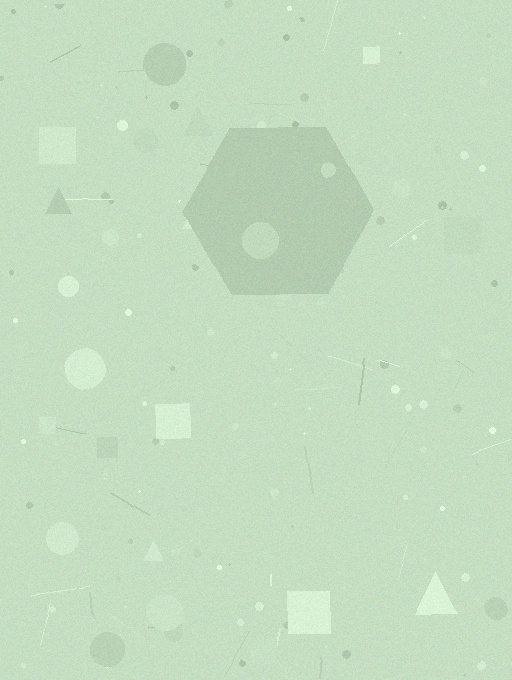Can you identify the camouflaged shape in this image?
The camouflaged shape is a hexagon.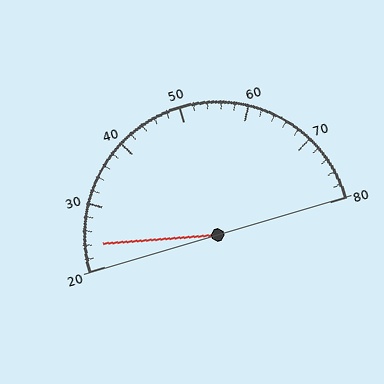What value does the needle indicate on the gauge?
The needle indicates approximately 24.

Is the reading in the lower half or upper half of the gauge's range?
The reading is in the lower half of the range (20 to 80).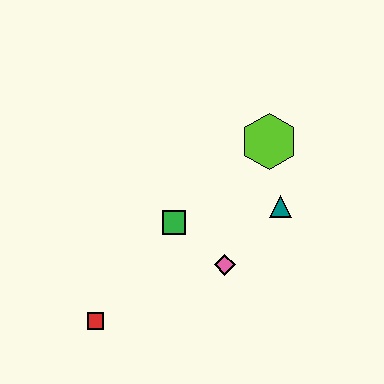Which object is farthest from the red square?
The lime hexagon is farthest from the red square.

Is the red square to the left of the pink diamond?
Yes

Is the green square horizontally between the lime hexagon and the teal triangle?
No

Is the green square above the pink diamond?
Yes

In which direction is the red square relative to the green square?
The red square is below the green square.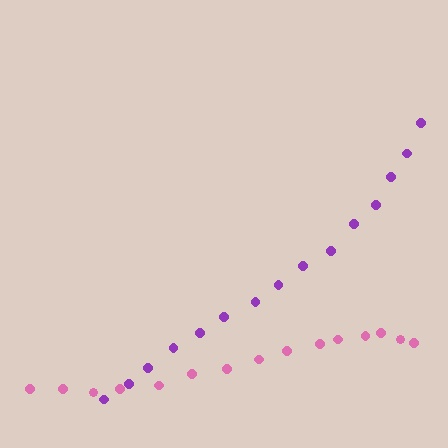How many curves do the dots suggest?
There are 2 distinct paths.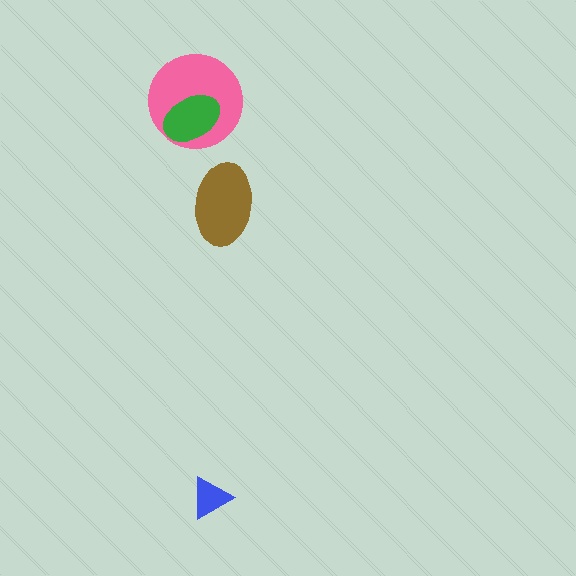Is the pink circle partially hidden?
Yes, it is partially covered by another shape.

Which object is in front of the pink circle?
The green ellipse is in front of the pink circle.